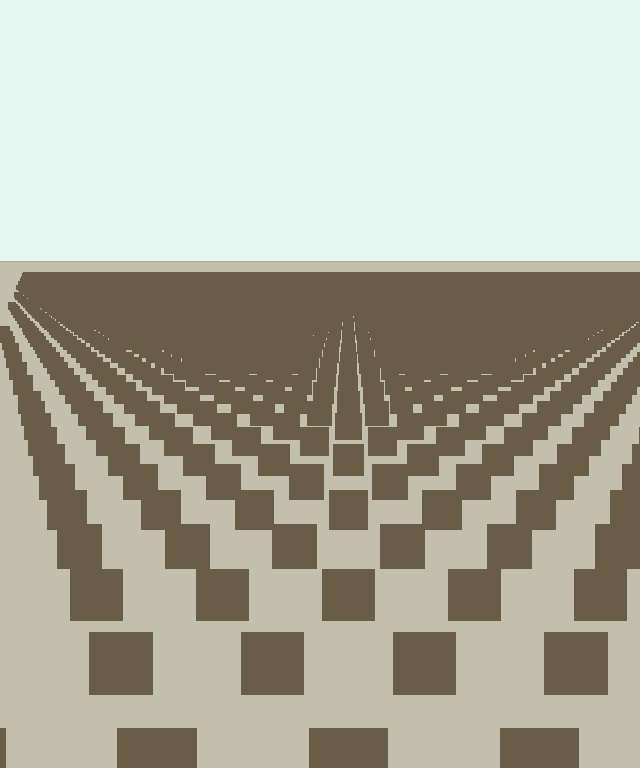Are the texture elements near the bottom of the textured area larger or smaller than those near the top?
Larger. Near the bottom, elements are closer to the viewer and appear at a bigger on-screen size.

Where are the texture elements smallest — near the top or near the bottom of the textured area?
Near the top.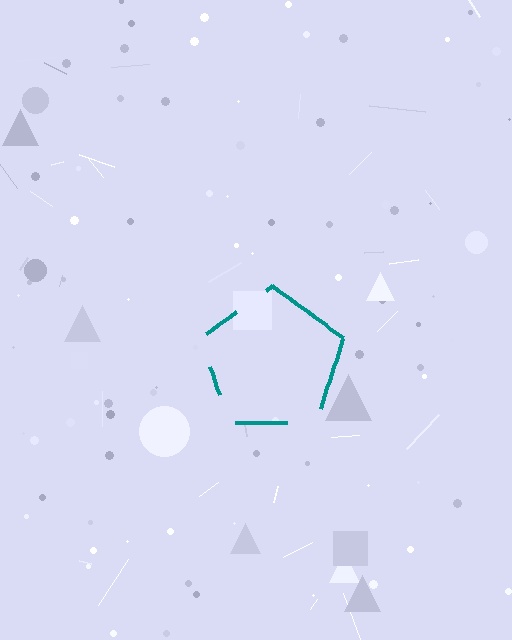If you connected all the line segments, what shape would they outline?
They would outline a pentagon.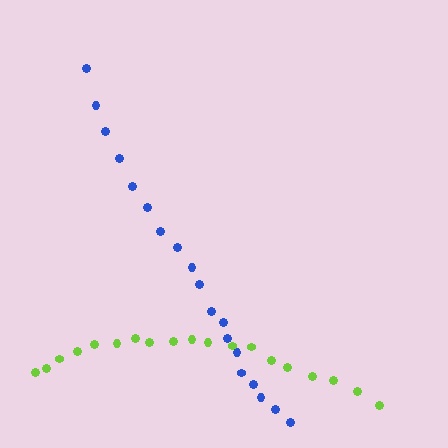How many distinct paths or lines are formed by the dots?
There are 2 distinct paths.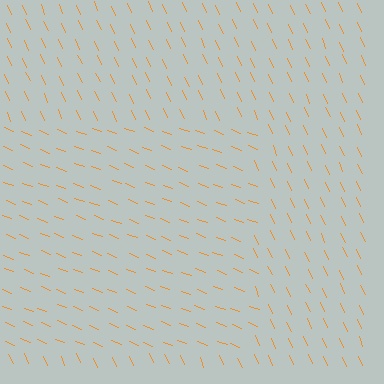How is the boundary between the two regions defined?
The boundary is defined purely by a change in line orientation (approximately 45 degrees difference). All lines are the same color and thickness.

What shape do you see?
I see a rectangle.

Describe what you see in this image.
The image is filled with small orange line segments. A rectangle region in the image has lines oriented differently from the surrounding lines, creating a visible texture boundary.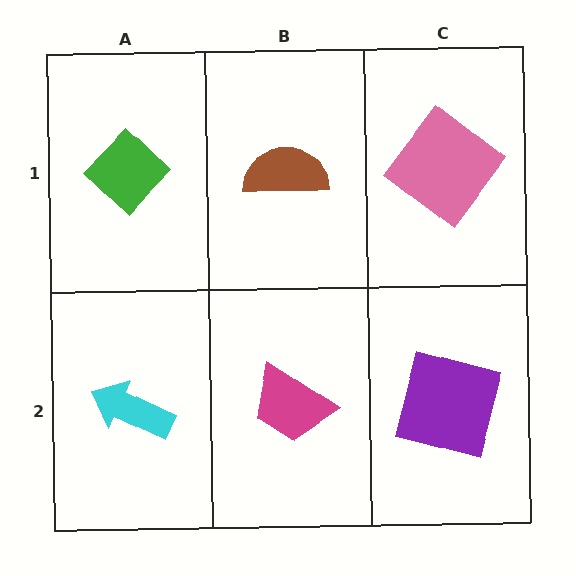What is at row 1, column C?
A pink diamond.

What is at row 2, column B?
A magenta trapezoid.